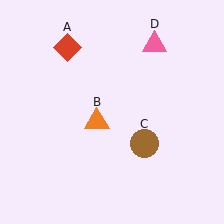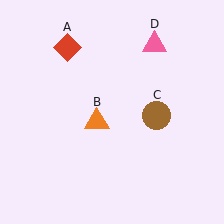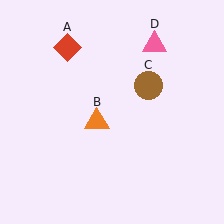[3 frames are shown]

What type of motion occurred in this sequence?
The brown circle (object C) rotated counterclockwise around the center of the scene.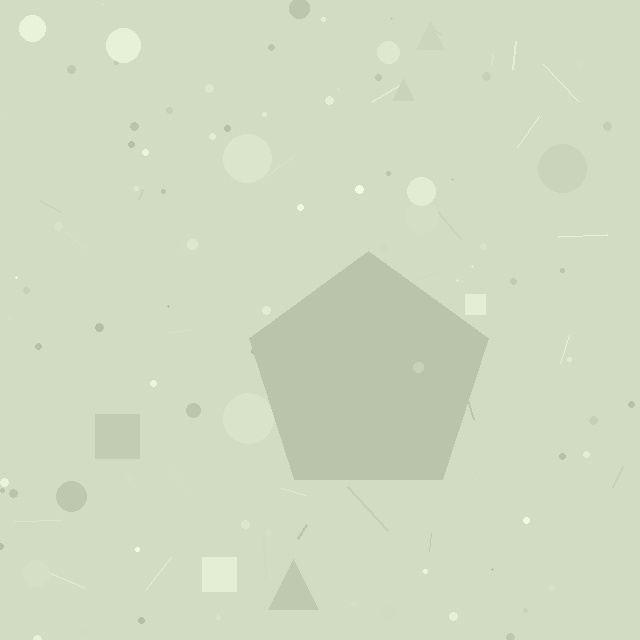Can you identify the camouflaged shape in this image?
The camouflaged shape is a pentagon.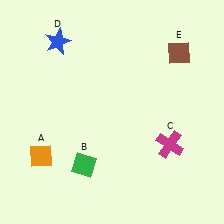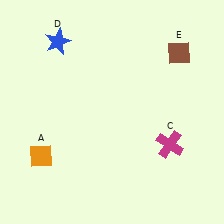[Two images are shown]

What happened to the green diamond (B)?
The green diamond (B) was removed in Image 2. It was in the bottom-left area of Image 1.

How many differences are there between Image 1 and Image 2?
There is 1 difference between the two images.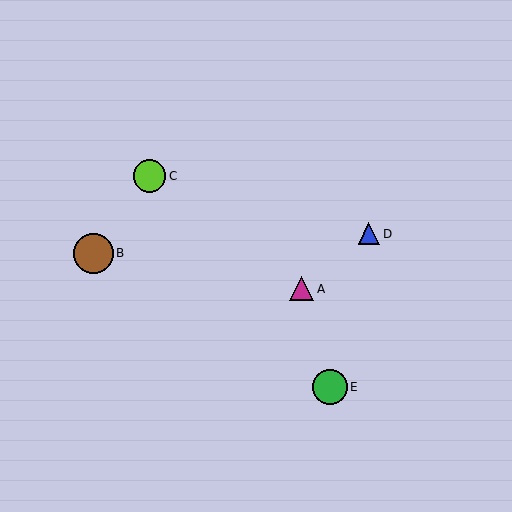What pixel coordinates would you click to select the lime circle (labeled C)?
Click at (150, 176) to select the lime circle C.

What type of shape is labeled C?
Shape C is a lime circle.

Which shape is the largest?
The brown circle (labeled B) is the largest.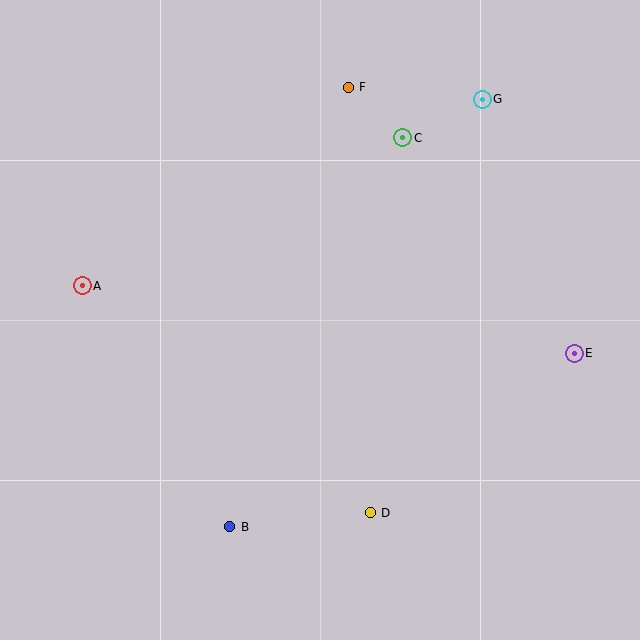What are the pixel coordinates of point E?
Point E is at (574, 353).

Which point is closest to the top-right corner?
Point G is closest to the top-right corner.